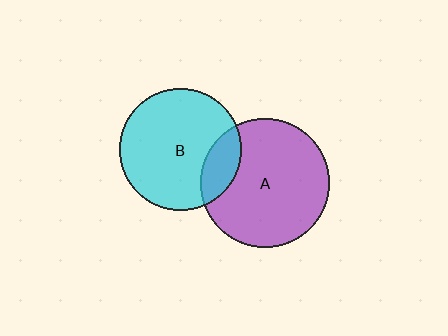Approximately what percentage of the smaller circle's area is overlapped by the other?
Approximately 20%.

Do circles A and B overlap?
Yes.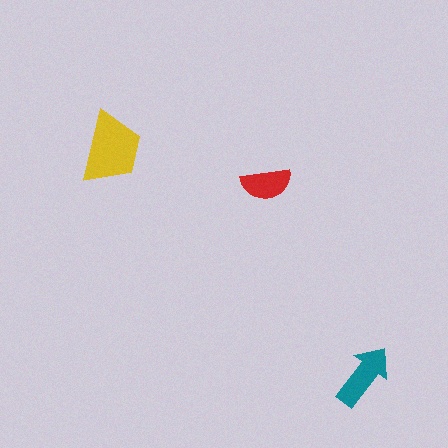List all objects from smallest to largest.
The red semicircle, the teal arrow, the yellow trapezoid.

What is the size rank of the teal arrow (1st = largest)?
2nd.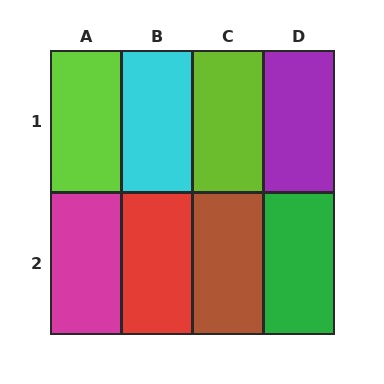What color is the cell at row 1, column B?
Cyan.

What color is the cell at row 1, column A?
Lime.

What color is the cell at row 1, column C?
Lime.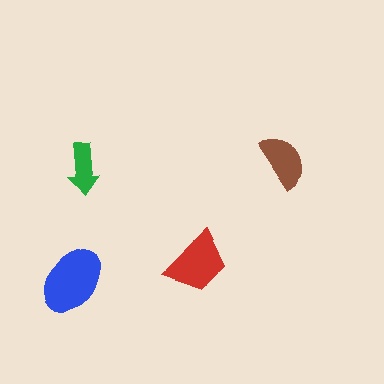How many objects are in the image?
There are 4 objects in the image.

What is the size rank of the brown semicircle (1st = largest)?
3rd.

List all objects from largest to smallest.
The blue ellipse, the red trapezoid, the brown semicircle, the green arrow.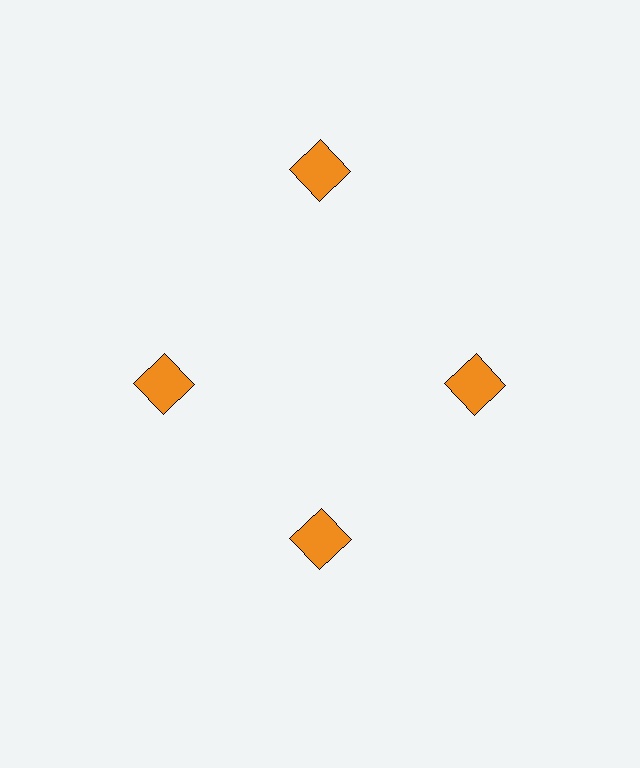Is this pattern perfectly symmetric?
No. The 4 orange squares are arranged in a ring, but one element near the 12 o'clock position is pushed outward from the center, breaking the 4-fold rotational symmetry.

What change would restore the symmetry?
The symmetry would be restored by moving it inward, back onto the ring so that all 4 squares sit at equal angles and equal distance from the center.